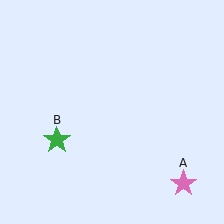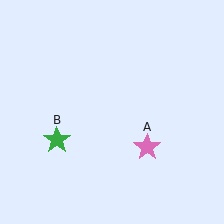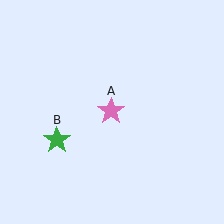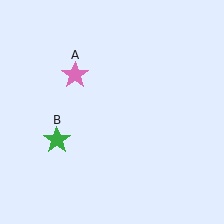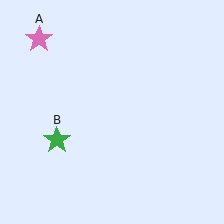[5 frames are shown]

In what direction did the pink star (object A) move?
The pink star (object A) moved up and to the left.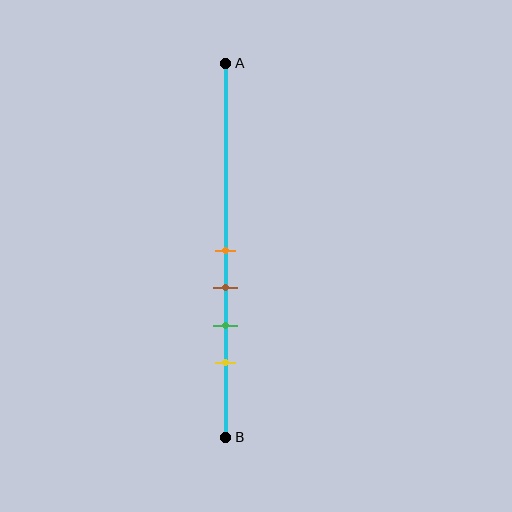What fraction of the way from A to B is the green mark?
The green mark is approximately 70% (0.7) of the way from A to B.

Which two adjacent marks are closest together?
The orange and brown marks are the closest adjacent pair.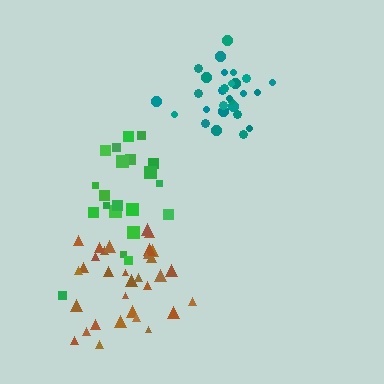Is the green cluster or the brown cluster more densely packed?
Brown.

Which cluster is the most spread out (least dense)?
Green.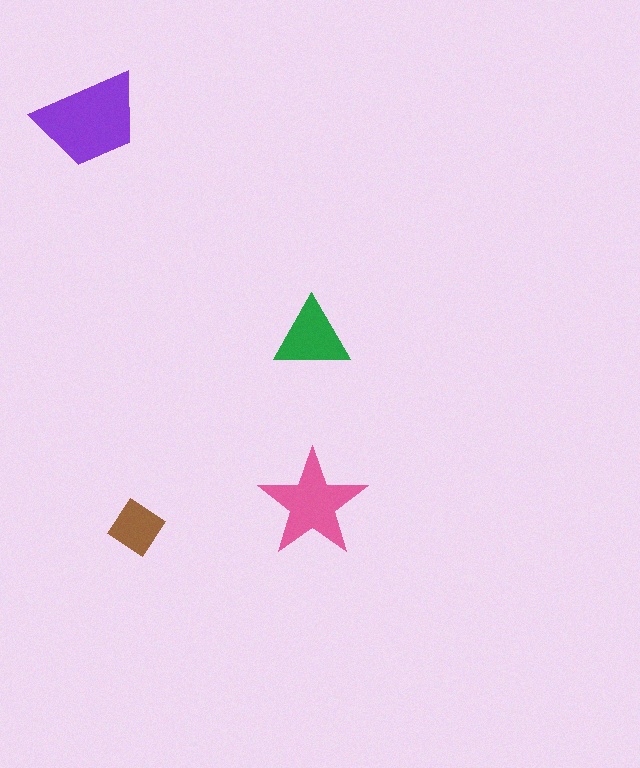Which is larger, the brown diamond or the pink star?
The pink star.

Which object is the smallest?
The brown diamond.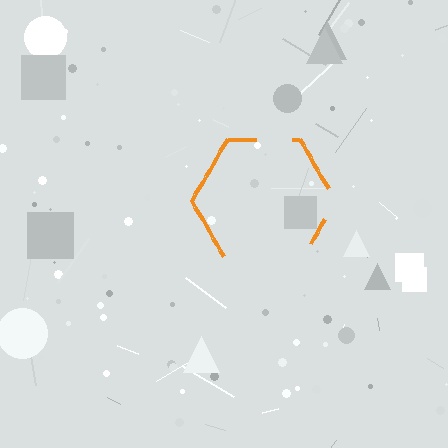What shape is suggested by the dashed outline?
The dashed outline suggests a hexagon.